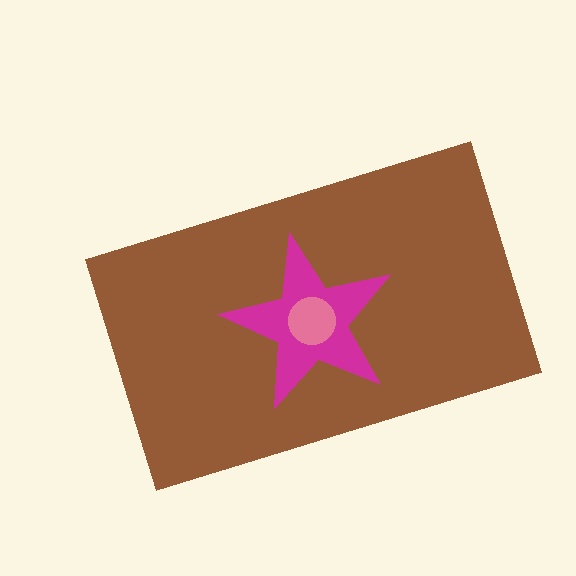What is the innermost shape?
The pink circle.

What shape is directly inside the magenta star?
The pink circle.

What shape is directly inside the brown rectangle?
The magenta star.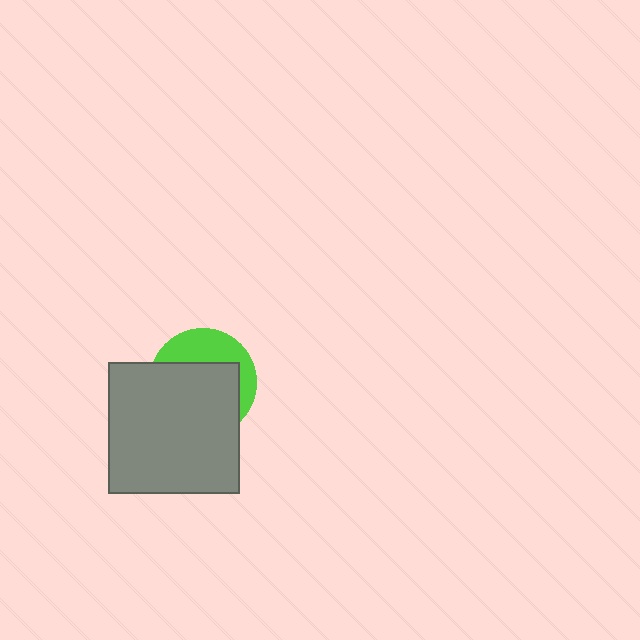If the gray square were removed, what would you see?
You would see the complete lime circle.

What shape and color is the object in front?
The object in front is a gray square.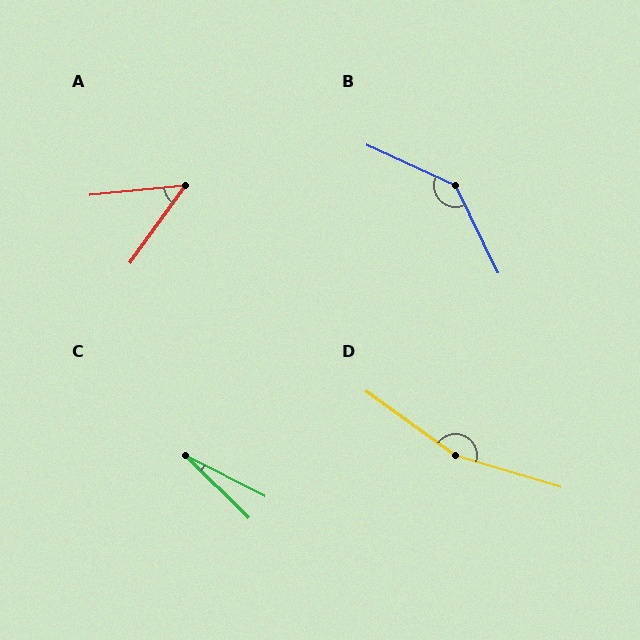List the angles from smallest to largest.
C (17°), A (49°), B (141°), D (161°).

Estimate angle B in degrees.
Approximately 141 degrees.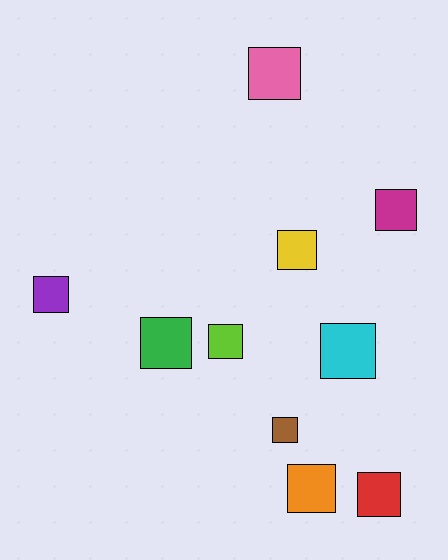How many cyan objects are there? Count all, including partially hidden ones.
There is 1 cyan object.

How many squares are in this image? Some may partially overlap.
There are 10 squares.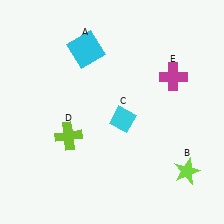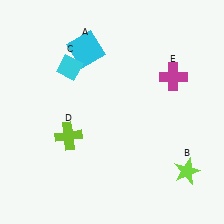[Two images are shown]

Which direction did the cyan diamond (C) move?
The cyan diamond (C) moved left.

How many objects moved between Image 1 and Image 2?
1 object moved between the two images.